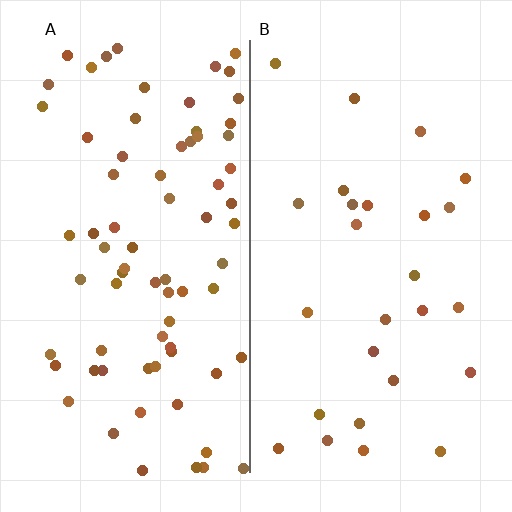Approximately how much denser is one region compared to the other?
Approximately 2.8× — region A over region B.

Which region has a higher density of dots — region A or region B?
A (the left).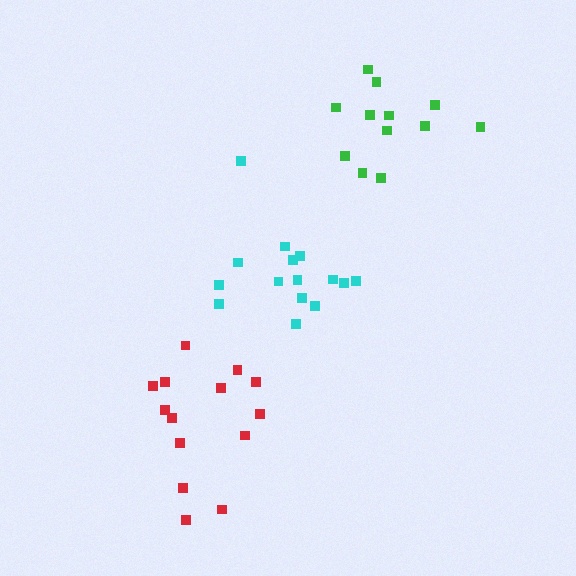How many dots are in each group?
Group 1: 15 dots, Group 2: 14 dots, Group 3: 12 dots (41 total).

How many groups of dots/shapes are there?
There are 3 groups.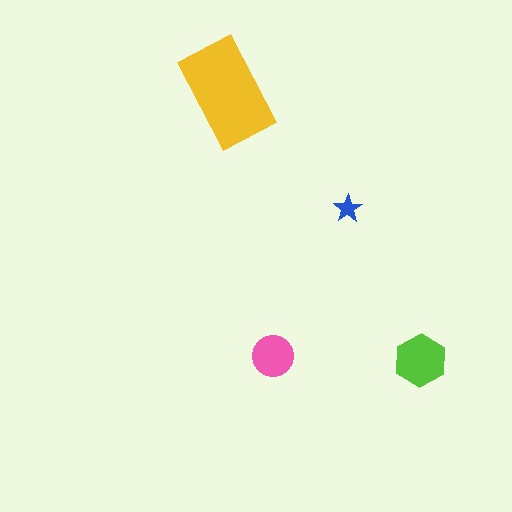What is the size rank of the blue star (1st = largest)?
4th.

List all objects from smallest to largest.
The blue star, the pink circle, the lime hexagon, the yellow rectangle.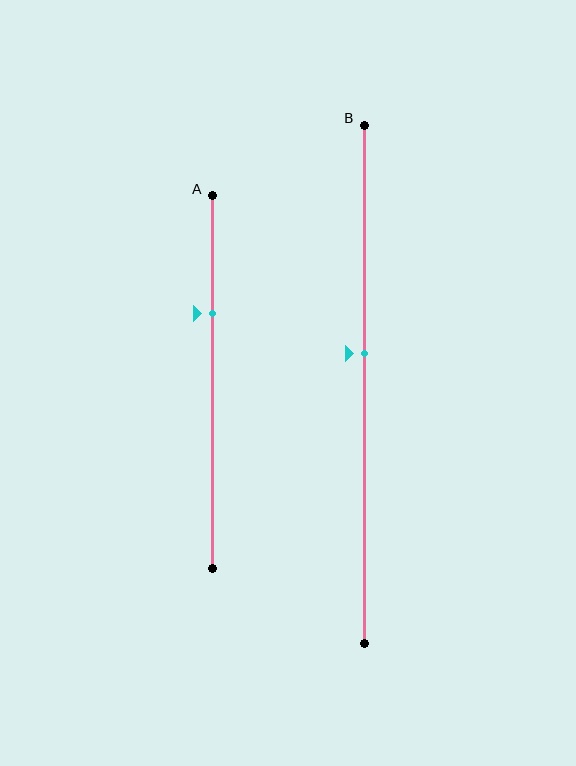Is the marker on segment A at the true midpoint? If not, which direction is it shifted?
No, the marker on segment A is shifted upward by about 19% of the segment length.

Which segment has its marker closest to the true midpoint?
Segment B has its marker closest to the true midpoint.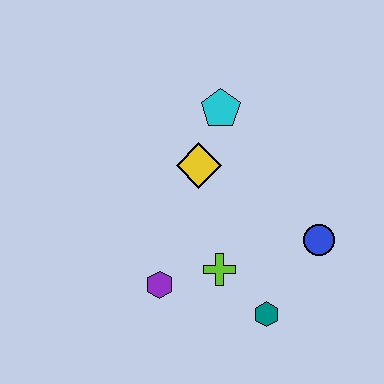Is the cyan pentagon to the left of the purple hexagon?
No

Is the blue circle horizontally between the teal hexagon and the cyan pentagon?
No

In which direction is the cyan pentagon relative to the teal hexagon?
The cyan pentagon is above the teal hexagon.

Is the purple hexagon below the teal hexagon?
No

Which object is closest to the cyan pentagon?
The yellow diamond is closest to the cyan pentagon.